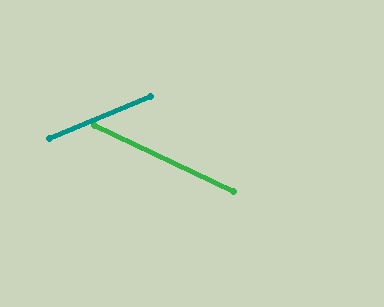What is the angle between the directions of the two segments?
Approximately 48 degrees.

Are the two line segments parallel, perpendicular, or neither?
Neither parallel nor perpendicular — they differ by about 48°.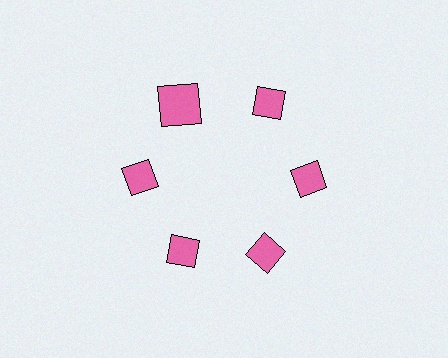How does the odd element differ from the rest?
It has a different shape: square instead of diamond.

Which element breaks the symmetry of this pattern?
The pink square at roughly the 11 o'clock position breaks the symmetry. All other shapes are pink diamonds.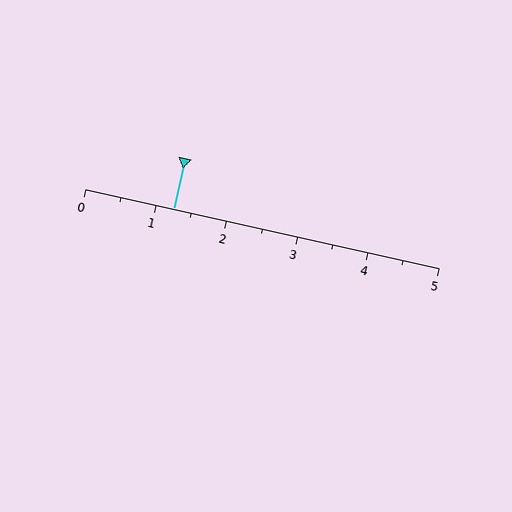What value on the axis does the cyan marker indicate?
The marker indicates approximately 1.2.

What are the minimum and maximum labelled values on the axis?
The axis runs from 0 to 5.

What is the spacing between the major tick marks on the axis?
The major ticks are spaced 1 apart.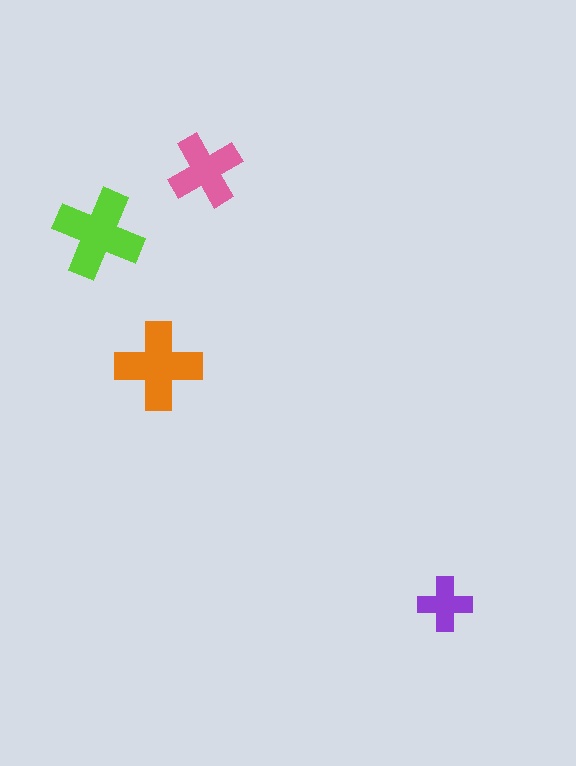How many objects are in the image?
There are 4 objects in the image.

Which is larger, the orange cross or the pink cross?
The orange one.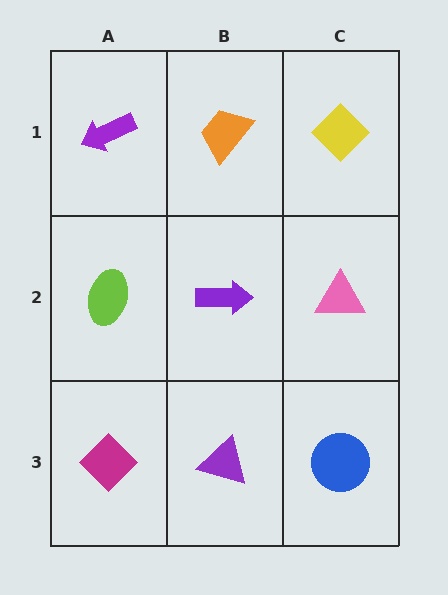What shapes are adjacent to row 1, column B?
A purple arrow (row 2, column B), a purple arrow (row 1, column A), a yellow diamond (row 1, column C).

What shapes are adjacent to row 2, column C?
A yellow diamond (row 1, column C), a blue circle (row 3, column C), a purple arrow (row 2, column B).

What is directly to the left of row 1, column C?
An orange trapezoid.